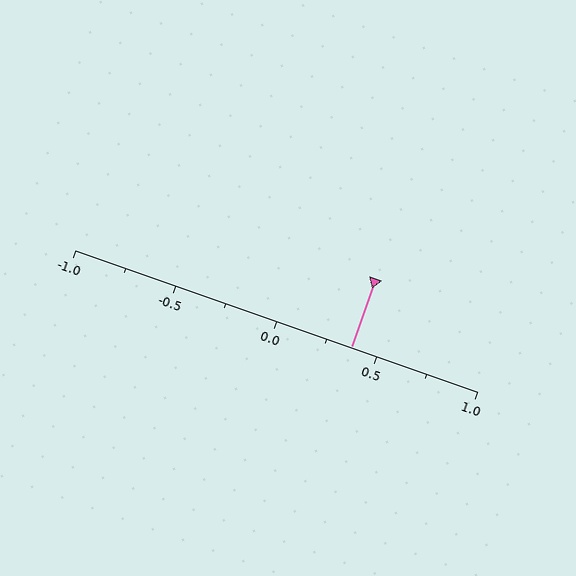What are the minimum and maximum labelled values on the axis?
The axis runs from -1.0 to 1.0.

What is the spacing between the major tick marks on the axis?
The major ticks are spaced 0.5 apart.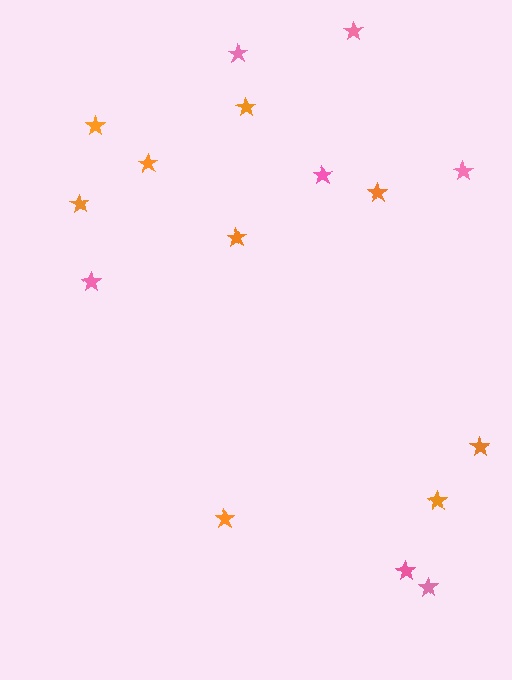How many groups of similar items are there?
There are 2 groups: one group of pink stars (7) and one group of orange stars (9).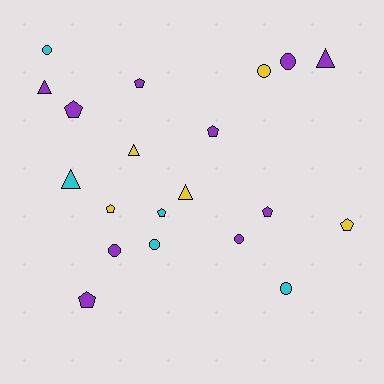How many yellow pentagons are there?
There are 2 yellow pentagons.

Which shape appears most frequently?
Pentagon, with 8 objects.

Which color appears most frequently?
Purple, with 10 objects.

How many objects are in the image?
There are 20 objects.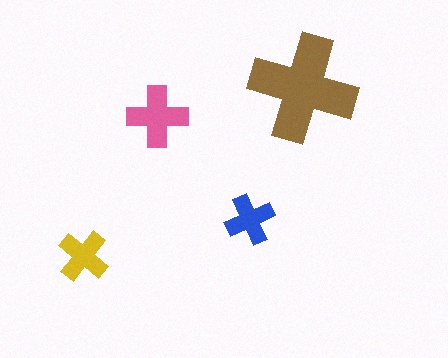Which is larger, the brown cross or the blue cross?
The brown one.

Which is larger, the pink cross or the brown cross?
The brown one.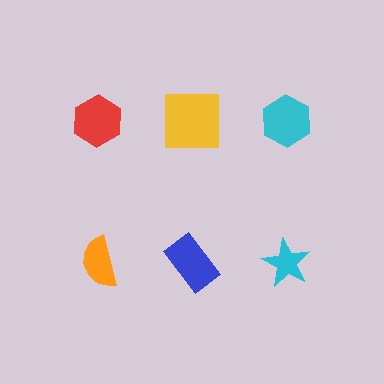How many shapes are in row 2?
3 shapes.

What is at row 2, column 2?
A blue rectangle.